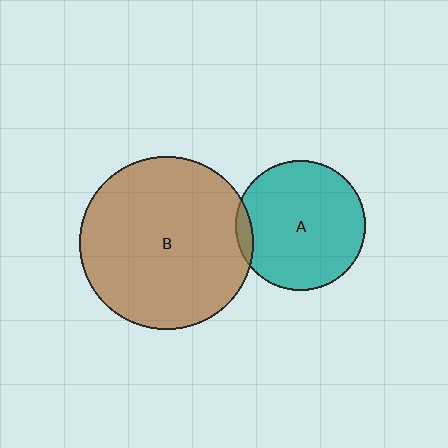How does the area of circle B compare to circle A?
Approximately 1.8 times.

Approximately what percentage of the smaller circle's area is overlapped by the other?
Approximately 5%.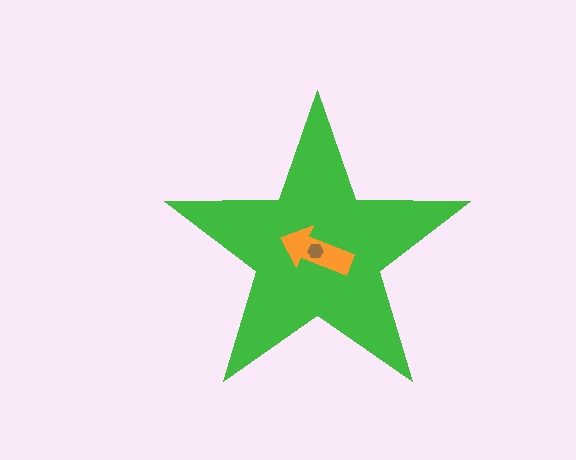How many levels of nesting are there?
3.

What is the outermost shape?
The green star.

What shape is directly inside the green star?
The orange arrow.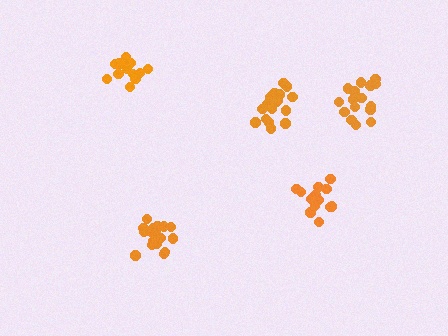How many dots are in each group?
Group 1: 21 dots, Group 2: 15 dots, Group 3: 15 dots, Group 4: 17 dots, Group 5: 21 dots (89 total).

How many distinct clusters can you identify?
There are 5 distinct clusters.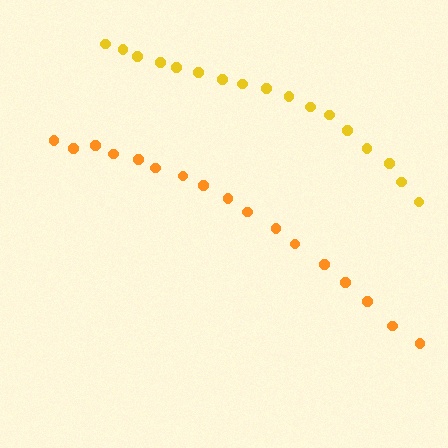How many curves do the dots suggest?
There are 2 distinct paths.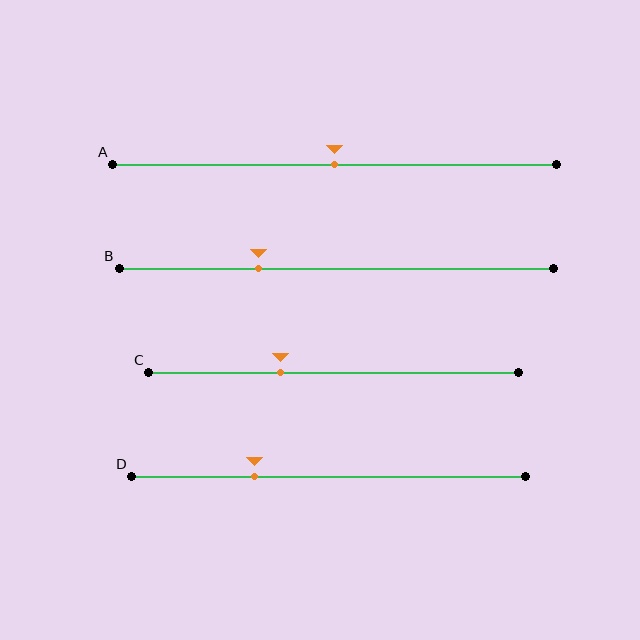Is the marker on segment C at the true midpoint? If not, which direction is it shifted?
No, the marker on segment C is shifted to the left by about 15% of the segment length.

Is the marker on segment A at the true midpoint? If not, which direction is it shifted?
Yes, the marker on segment A is at the true midpoint.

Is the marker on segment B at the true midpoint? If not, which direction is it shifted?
No, the marker on segment B is shifted to the left by about 18% of the segment length.